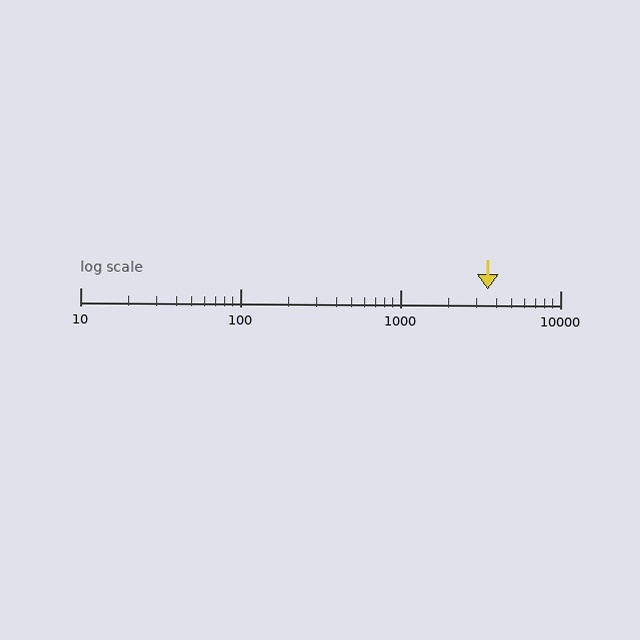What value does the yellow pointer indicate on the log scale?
The pointer indicates approximately 3500.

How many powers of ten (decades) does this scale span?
The scale spans 3 decades, from 10 to 10000.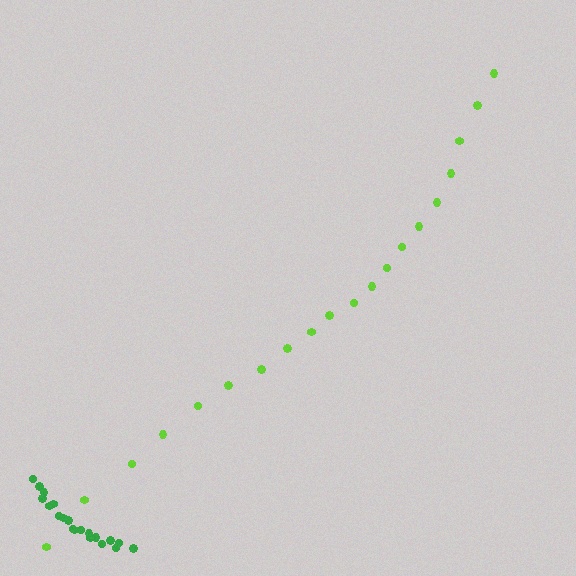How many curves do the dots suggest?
There are 2 distinct paths.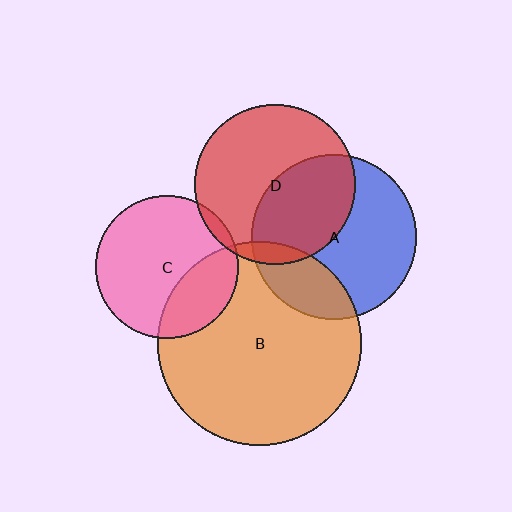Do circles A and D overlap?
Yes.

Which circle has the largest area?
Circle B (orange).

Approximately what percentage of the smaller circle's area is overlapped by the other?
Approximately 40%.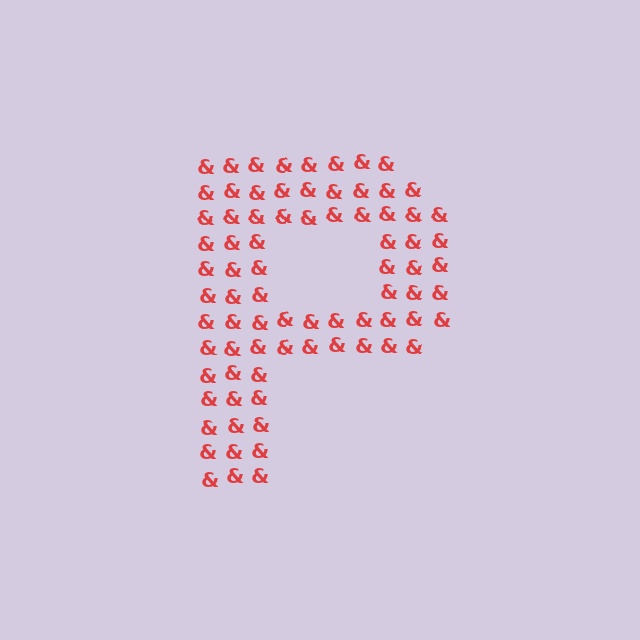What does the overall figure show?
The overall figure shows the letter P.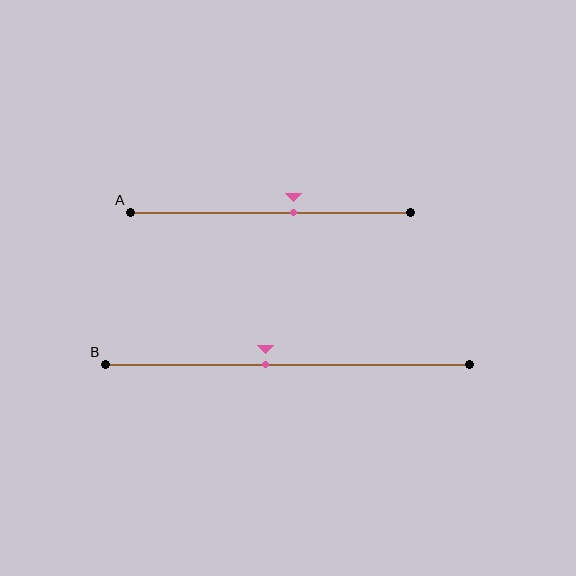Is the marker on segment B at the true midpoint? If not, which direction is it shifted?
No, the marker on segment B is shifted to the left by about 6% of the segment length.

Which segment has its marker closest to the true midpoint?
Segment B has its marker closest to the true midpoint.